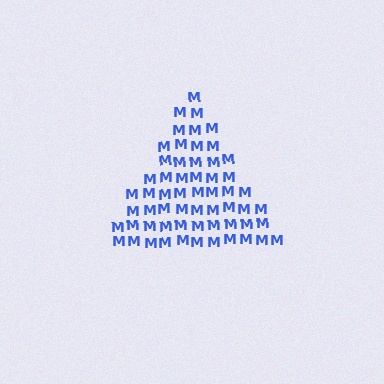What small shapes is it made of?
It is made of small letter M's.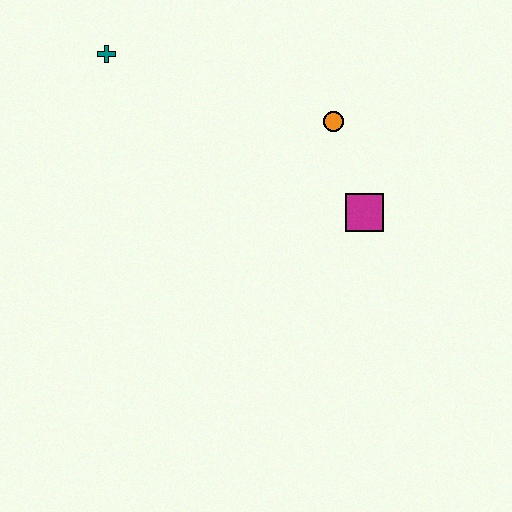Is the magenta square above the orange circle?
No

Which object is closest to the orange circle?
The magenta square is closest to the orange circle.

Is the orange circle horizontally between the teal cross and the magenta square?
Yes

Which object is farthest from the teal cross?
The magenta square is farthest from the teal cross.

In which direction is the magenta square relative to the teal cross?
The magenta square is to the right of the teal cross.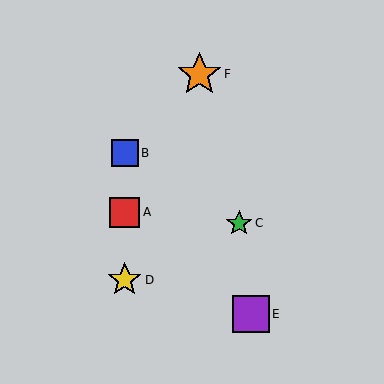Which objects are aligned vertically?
Objects A, B, D are aligned vertically.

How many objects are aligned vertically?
3 objects (A, B, D) are aligned vertically.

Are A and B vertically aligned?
Yes, both are at x≈125.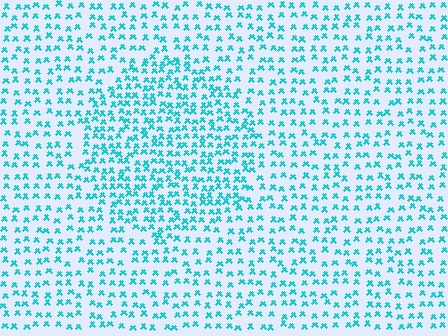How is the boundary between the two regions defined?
The boundary is defined by a change in element density (approximately 1.7x ratio). All elements are the same color, size, and shape.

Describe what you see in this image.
The image contains small cyan elements arranged at two different densities. A circle-shaped region is visible where the elements are more densely packed than the surrounding area.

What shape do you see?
I see a circle.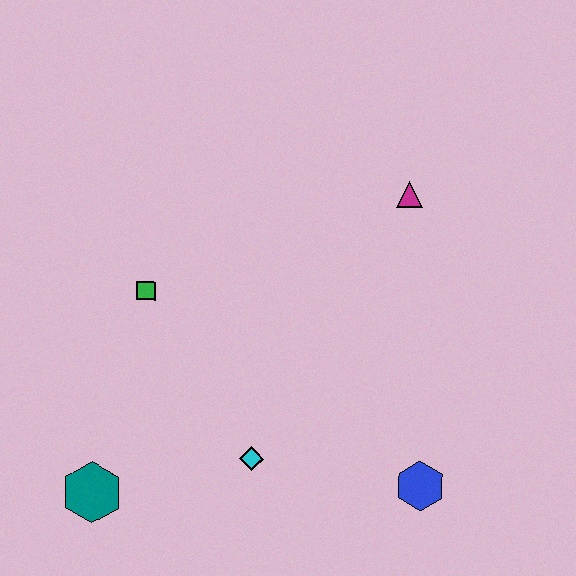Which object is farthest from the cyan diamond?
The magenta triangle is farthest from the cyan diamond.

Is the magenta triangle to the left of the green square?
No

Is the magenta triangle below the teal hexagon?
No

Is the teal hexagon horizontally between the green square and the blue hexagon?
No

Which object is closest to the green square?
The cyan diamond is closest to the green square.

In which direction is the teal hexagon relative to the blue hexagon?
The teal hexagon is to the left of the blue hexagon.